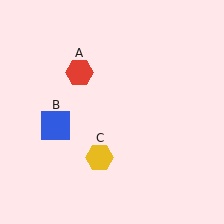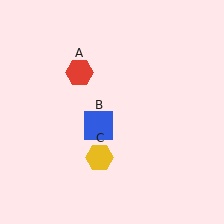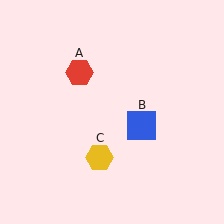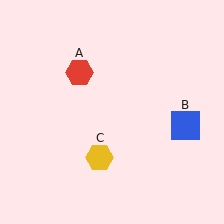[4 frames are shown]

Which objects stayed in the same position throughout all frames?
Red hexagon (object A) and yellow hexagon (object C) remained stationary.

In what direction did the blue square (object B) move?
The blue square (object B) moved right.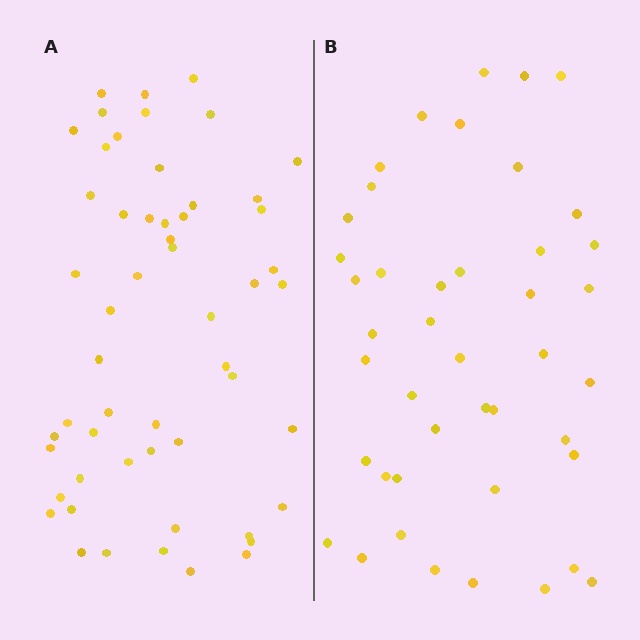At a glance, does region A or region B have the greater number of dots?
Region A (the left region) has more dots.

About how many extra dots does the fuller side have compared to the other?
Region A has roughly 12 or so more dots than region B.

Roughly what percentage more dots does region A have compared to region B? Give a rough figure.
About 25% more.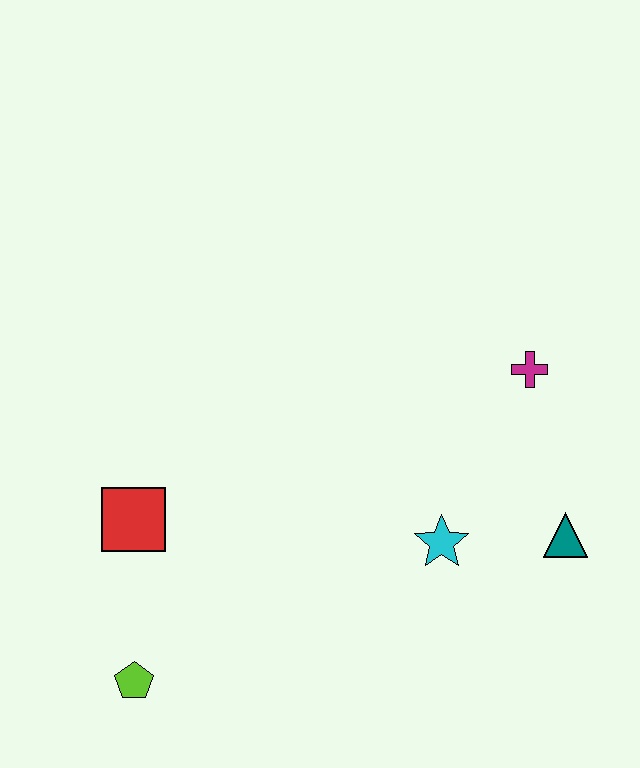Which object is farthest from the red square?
The teal triangle is farthest from the red square.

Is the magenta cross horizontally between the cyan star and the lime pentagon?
No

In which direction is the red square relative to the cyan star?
The red square is to the left of the cyan star.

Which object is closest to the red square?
The lime pentagon is closest to the red square.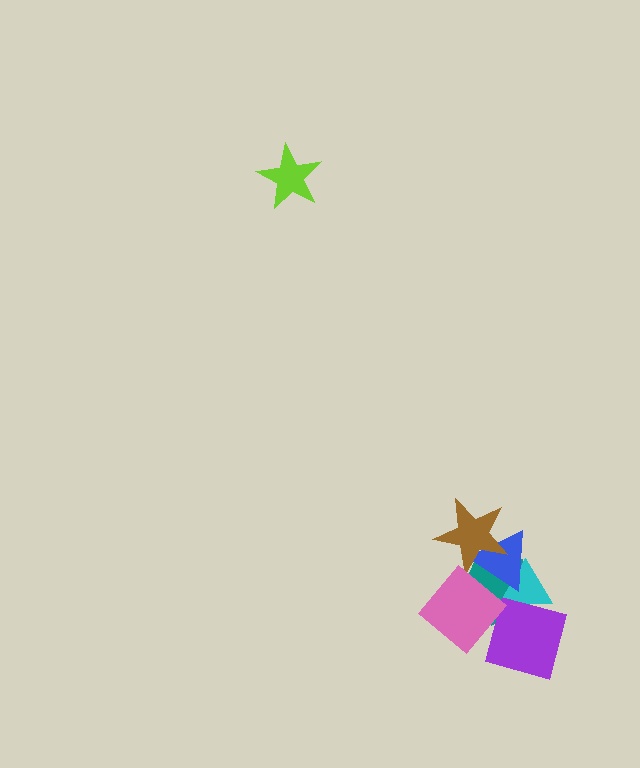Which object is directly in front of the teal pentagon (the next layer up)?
The cyan triangle is directly in front of the teal pentagon.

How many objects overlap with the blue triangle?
4 objects overlap with the blue triangle.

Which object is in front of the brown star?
The pink diamond is in front of the brown star.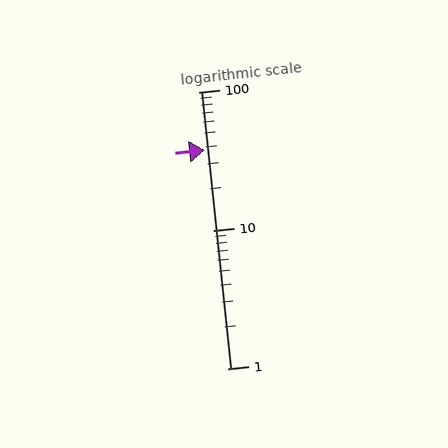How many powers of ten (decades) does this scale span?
The scale spans 2 decades, from 1 to 100.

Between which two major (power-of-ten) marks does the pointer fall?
The pointer is between 10 and 100.